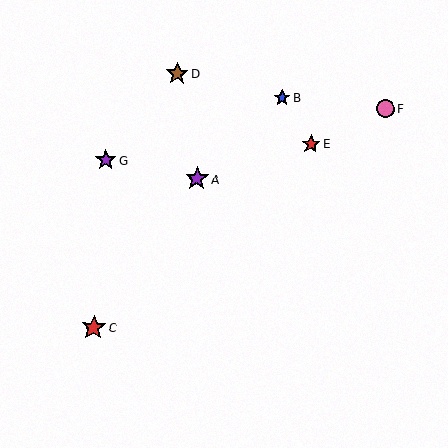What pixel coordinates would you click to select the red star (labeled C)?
Click at (94, 327) to select the red star C.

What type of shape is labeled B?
Shape B is a blue star.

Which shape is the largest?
The red star (labeled C) is the largest.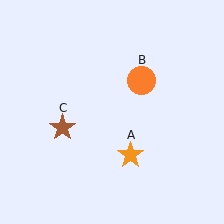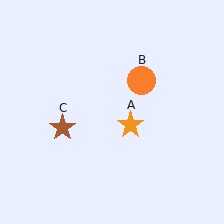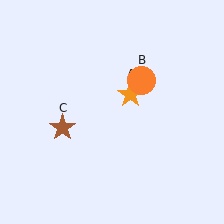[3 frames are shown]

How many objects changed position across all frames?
1 object changed position: orange star (object A).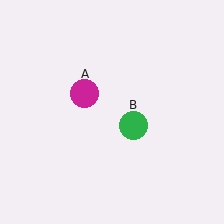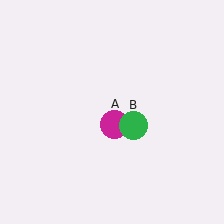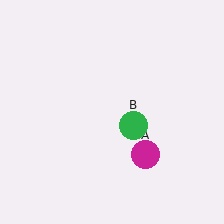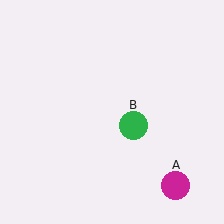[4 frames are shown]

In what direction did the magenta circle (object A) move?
The magenta circle (object A) moved down and to the right.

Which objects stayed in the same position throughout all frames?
Green circle (object B) remained stationary.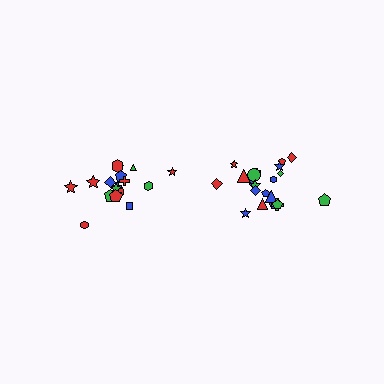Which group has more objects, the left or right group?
The right group.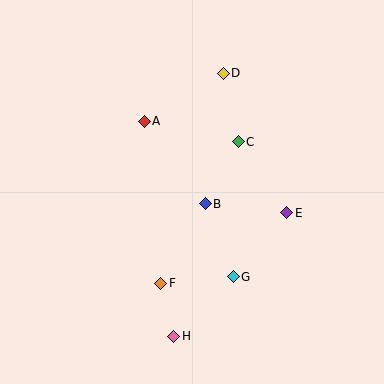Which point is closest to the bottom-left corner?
Point H is closest to the bottom-left corner.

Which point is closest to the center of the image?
Point B at (205, 204) is closest to the center.